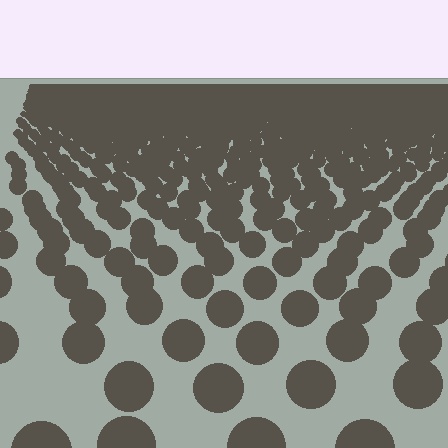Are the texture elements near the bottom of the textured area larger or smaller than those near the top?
Larger. Near the bottom, elements are closer to the viewer and appear at a bigger on-screen size.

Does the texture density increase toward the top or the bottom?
Density increases toward the top.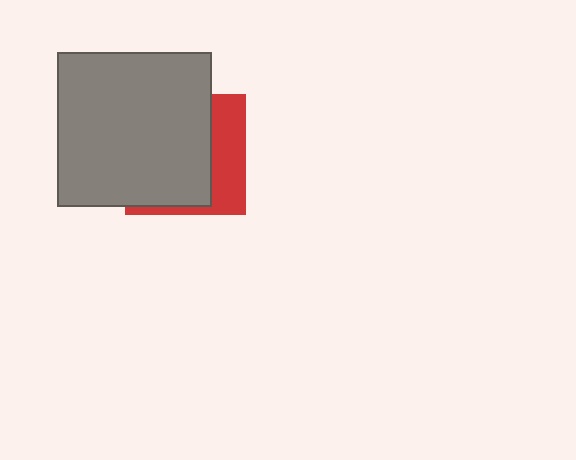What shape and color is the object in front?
The object in front is a gray square.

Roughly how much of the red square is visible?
A small part of it is visible (roughly 33%).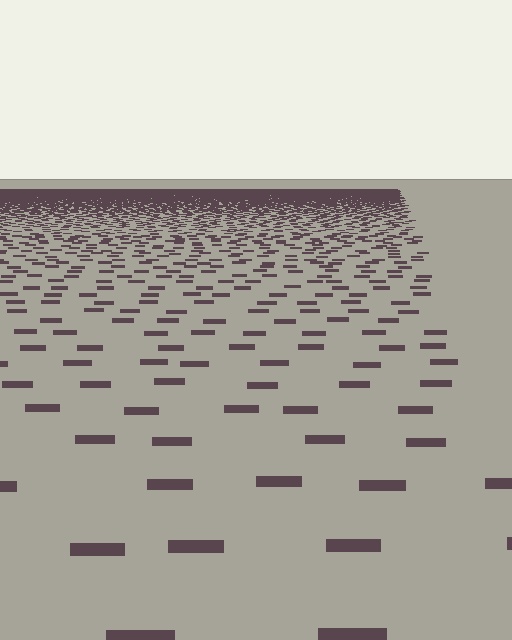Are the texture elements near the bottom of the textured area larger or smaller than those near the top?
Larger. Near the bottom, elements are closer to the viewer and appear at a bigger on-screen size.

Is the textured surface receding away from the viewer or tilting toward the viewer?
The surface is receding away from the viewer. Texture elements get smaller and denser toward the top.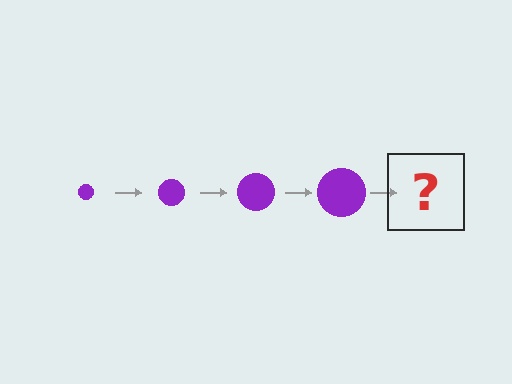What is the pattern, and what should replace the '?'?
The pattern is that the circle gets progressively larger each step. The '?' should be a purple circle, larger than the previous one.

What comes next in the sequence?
The next element should be a purple circle, larger than the previous one.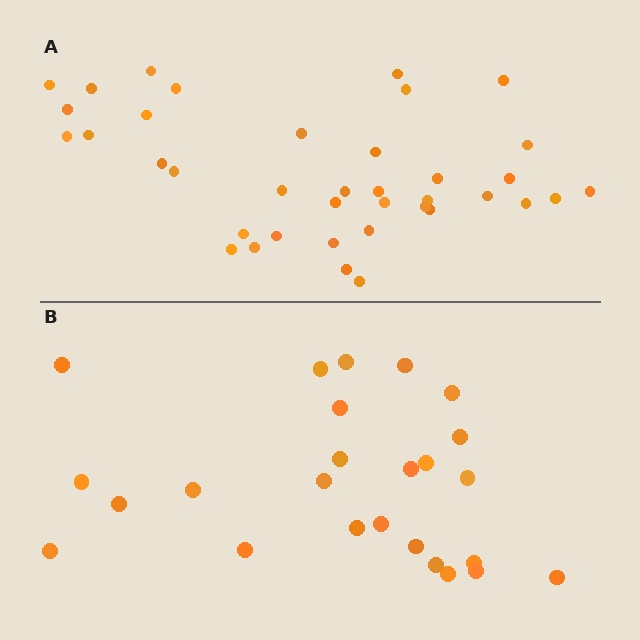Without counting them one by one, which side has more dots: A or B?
Region A (the top region) has more dots.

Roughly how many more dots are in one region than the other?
Region A has approximately 15 more dots than region B.